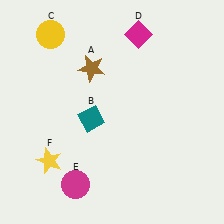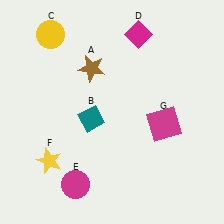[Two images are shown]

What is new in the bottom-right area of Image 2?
A magenta square (G) was added in the bottom-right area of Image 2.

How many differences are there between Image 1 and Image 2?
There is 1 difference between the two images.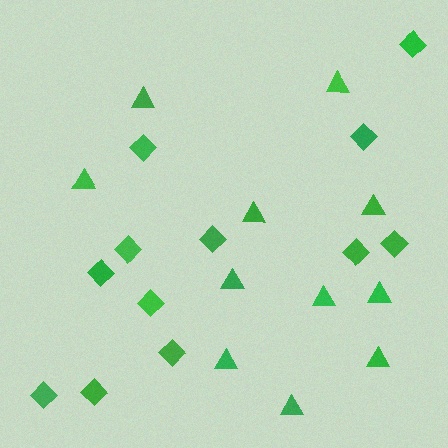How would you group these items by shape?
There are 2 groups: one group of diamonds (12) and one group of triangles (11).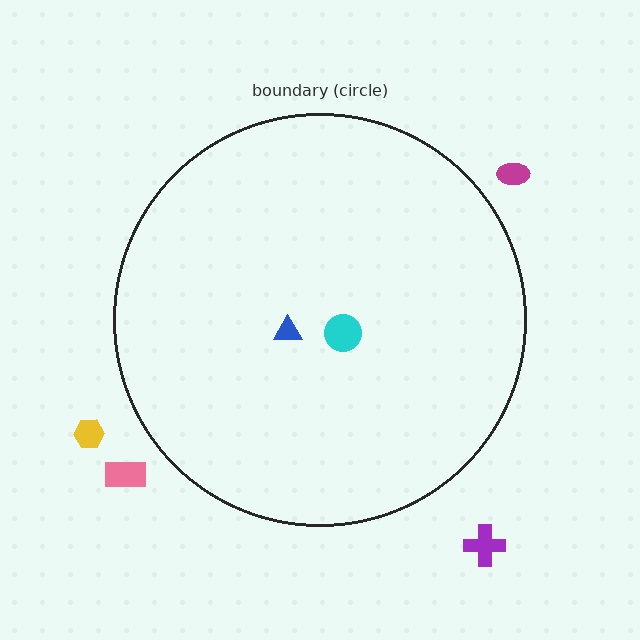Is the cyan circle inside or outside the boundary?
Inside.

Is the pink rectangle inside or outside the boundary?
Outside.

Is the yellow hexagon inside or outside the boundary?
Outside.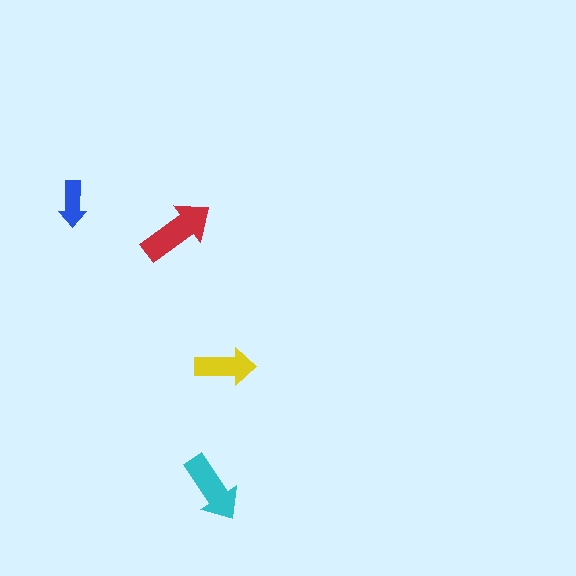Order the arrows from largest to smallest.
the red one, the cyan one, the yellow one, the blue one.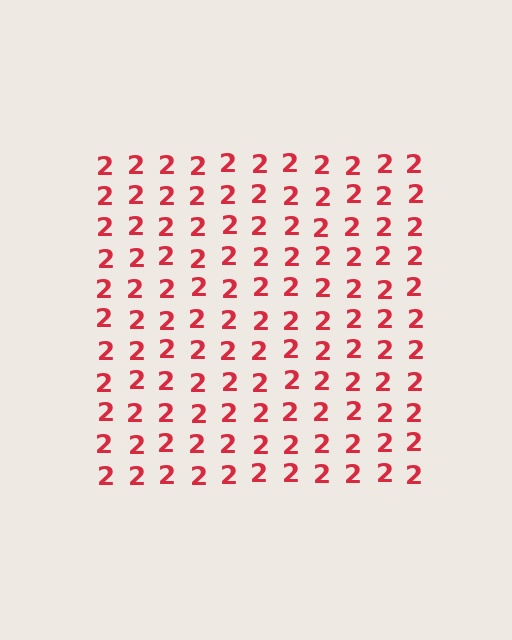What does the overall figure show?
The overall figure shows a square.